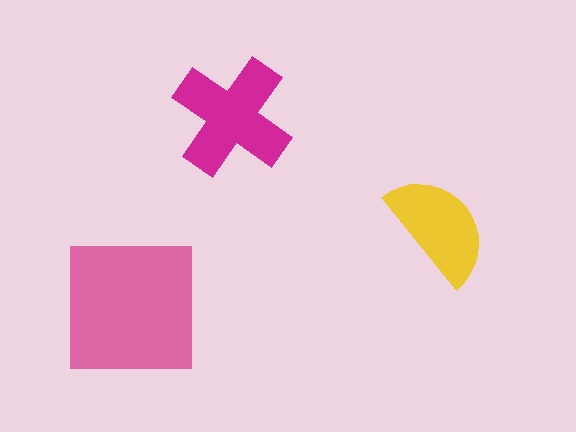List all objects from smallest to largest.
The yellow semicircle, the magenta cross, the pink square.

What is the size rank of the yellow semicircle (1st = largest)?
3rd.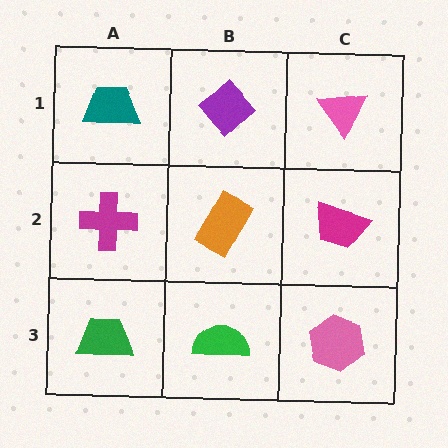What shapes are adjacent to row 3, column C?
A magenta trapezoid (row 2, column C), a green semicircle (row 3, column B).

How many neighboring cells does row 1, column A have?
2.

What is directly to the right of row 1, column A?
A purple diamond.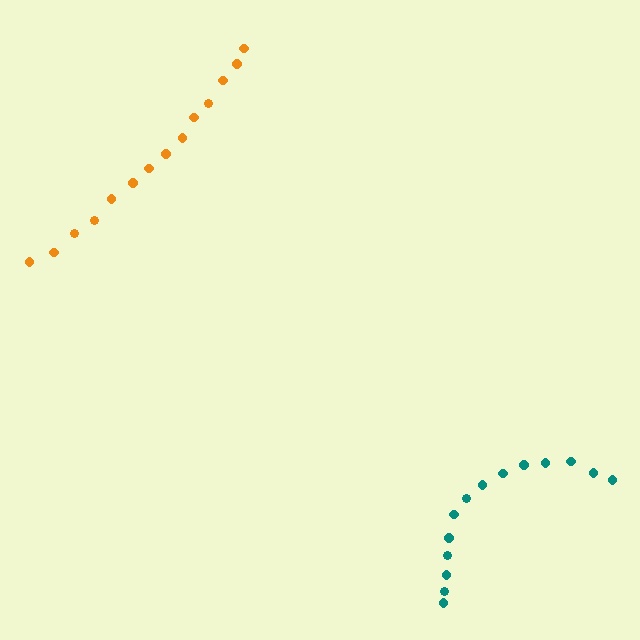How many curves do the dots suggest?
There are 2 distinct paths.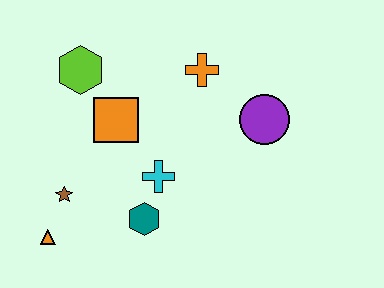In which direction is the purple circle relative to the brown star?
The purple circle is to the right of the brown star.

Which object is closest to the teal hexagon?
The cyan cross is closest to the teal hexagon.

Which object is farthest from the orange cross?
The orange triangle is farthest from the orange cross.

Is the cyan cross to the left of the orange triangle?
No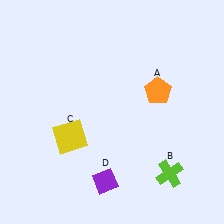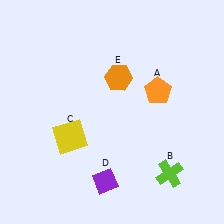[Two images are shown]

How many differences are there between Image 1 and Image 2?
There is 1 difference between the two images.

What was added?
An orange hexagon (E) was added in Image 2.